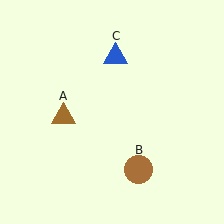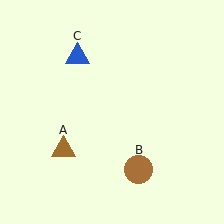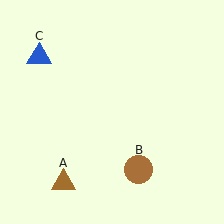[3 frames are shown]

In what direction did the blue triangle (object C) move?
The blue triangle (object C) moved left.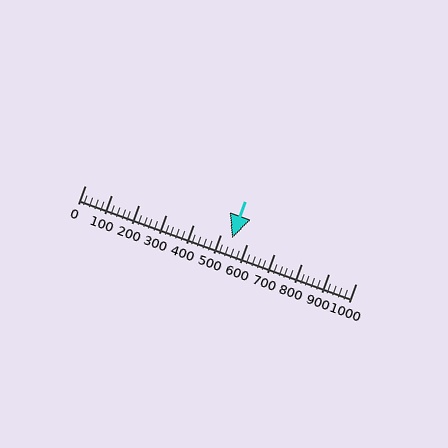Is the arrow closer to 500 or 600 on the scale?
The arrow is closer to 500.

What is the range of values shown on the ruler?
The ruler shows values from 0 to 1000.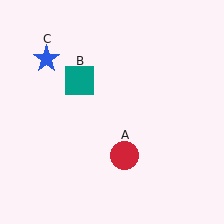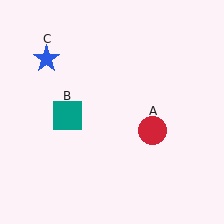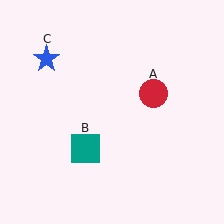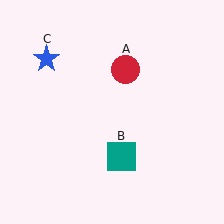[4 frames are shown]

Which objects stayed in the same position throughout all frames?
Blue star (object C) remained stationary.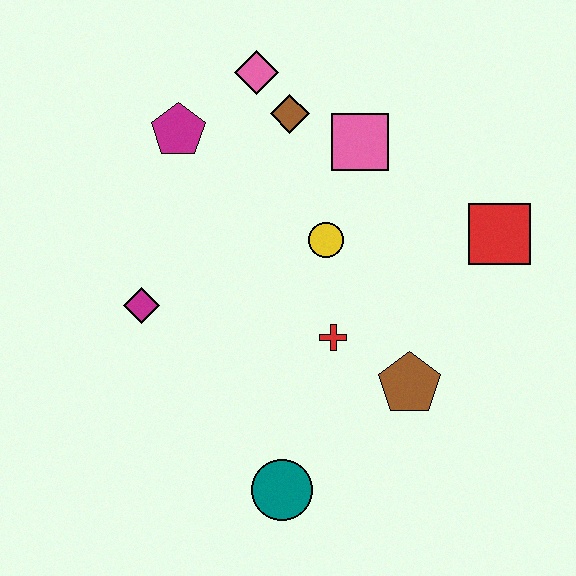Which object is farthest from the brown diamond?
The teal circle is farthest from the brown diamond.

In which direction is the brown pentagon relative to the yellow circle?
The brown pentagon is below the yellow circle.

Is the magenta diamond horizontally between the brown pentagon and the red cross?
No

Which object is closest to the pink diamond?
The brown diamond is closest to the pink diamond.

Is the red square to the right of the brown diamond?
Yes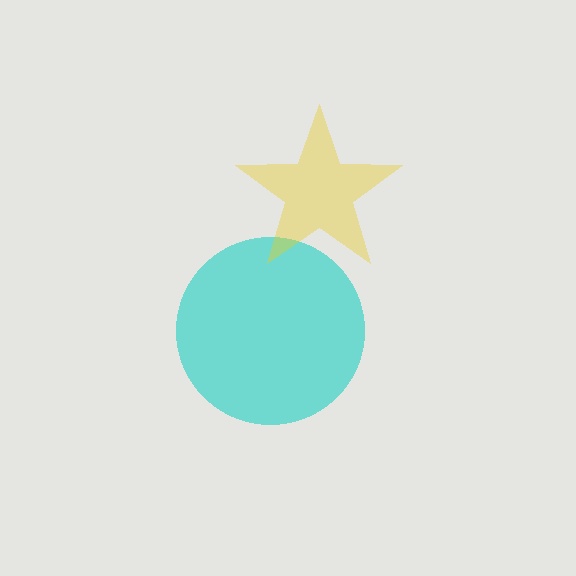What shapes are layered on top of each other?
The layered shapes are: a cyan circle, a yellow star.